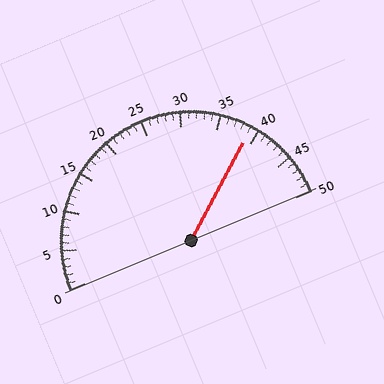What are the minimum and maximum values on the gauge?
The gauge ranges from 0 to 50.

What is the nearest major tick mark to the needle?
The nearest major tick mark is 40.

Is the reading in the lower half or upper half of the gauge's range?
The reading is in the upper half of the range (0 to 50).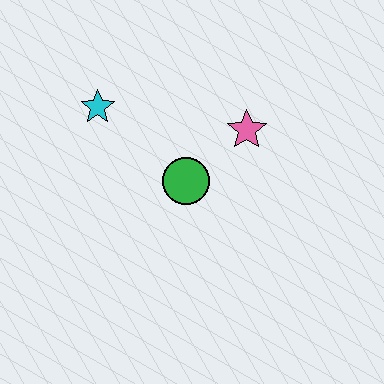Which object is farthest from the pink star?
The cyan star is farthest from the pink star.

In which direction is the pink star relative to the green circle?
The pink star is to the right of the green circle.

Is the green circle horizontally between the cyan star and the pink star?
Yes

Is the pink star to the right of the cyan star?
Yes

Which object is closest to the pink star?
The green circle is closest to the pink star.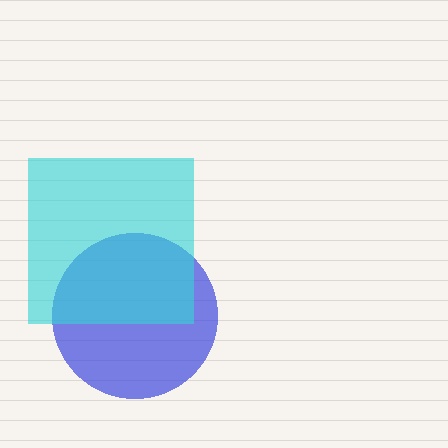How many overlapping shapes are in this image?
There are 2 overlapping shapes in the image.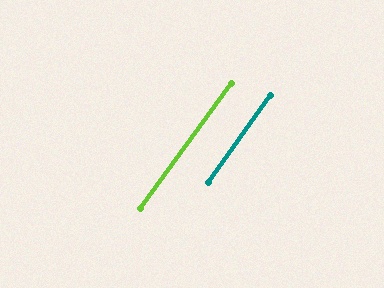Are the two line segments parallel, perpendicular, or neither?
Parallel — their directions differ by only 0.1°.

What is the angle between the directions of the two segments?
Approximately 0 degrees.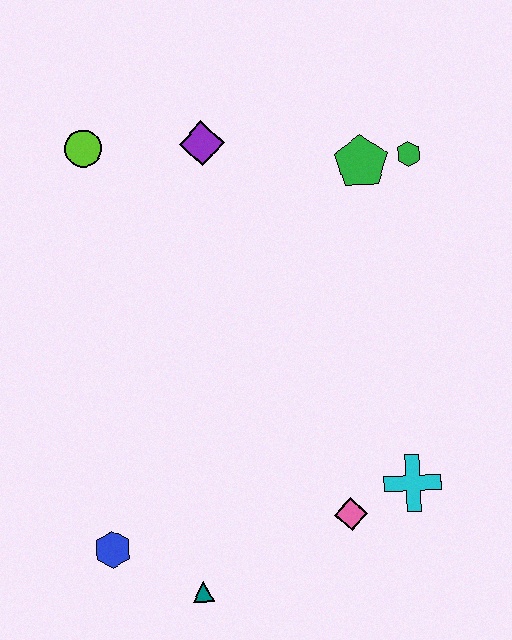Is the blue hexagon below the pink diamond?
Yes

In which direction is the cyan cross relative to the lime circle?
The cyan cross is below the lime circle.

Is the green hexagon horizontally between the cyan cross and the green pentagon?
No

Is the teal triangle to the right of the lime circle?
Yes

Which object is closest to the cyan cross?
The pink diamond is closest to the cyan cross.